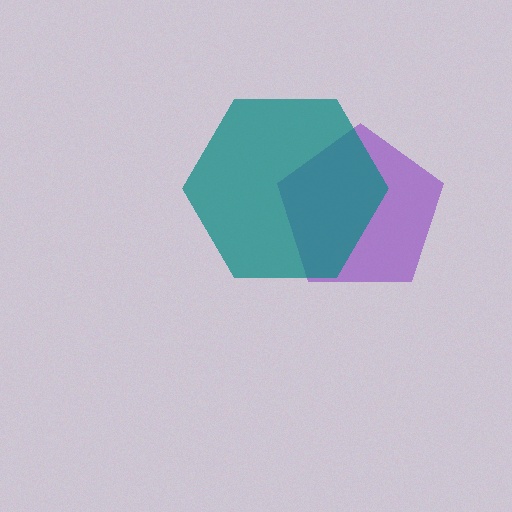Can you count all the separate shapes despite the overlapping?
Yes, there are 2 separate shapes.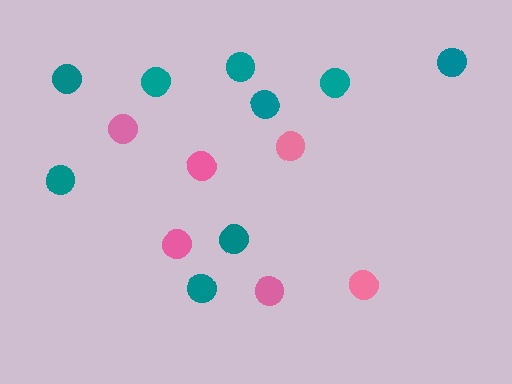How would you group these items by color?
There are 2 groups: one group of pink circles (6) and one group of teal circles (9).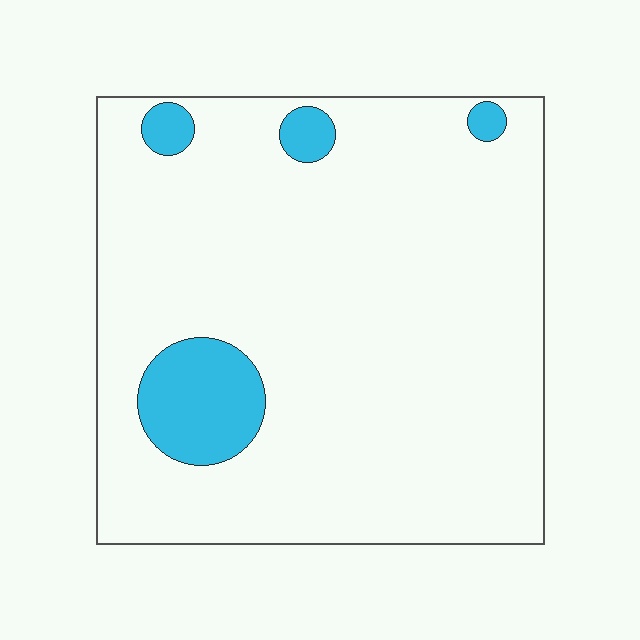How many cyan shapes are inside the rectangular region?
4.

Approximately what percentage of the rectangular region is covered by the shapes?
Approximately 10%.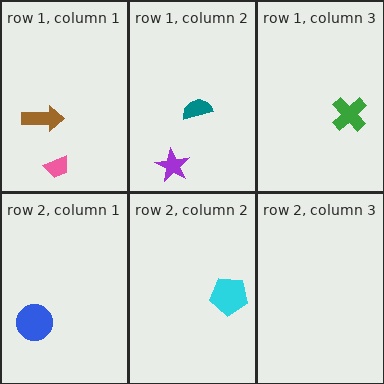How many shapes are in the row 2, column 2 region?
1.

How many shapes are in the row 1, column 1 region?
2.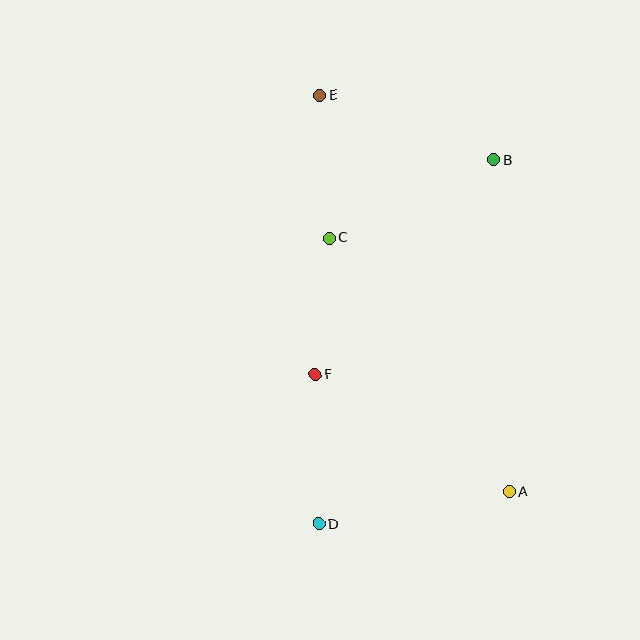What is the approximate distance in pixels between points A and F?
The distance between A and F is approximately 227 pixels.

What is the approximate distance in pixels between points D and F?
The distance between D and F is approximately 149 pixels.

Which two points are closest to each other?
Points C and F are closest to each other.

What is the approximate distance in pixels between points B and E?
The distance between B and E is approximately 186 pixels.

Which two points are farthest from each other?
Points A and E are farthest from each other.